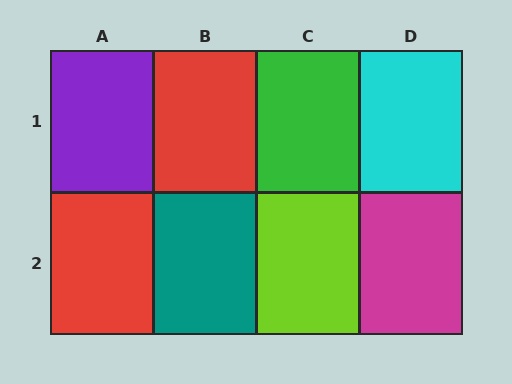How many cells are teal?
1 cell is teal.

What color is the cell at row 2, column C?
Lime.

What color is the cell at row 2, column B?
Teal.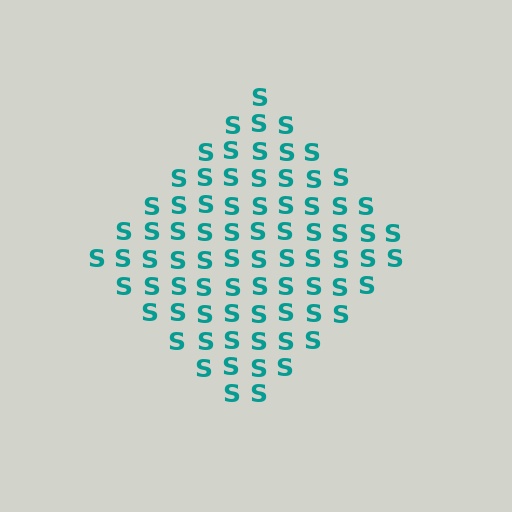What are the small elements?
The small elements are letter S's.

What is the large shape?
The large shape is a diamond.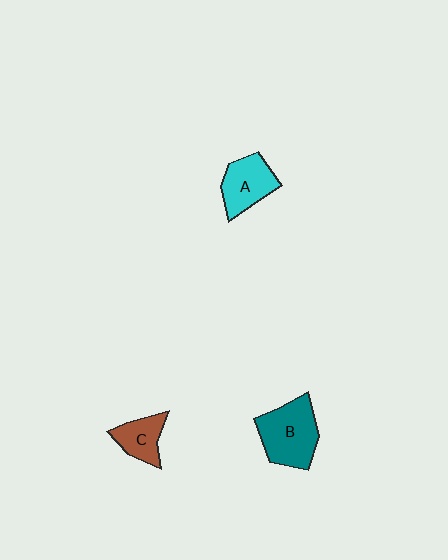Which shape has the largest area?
Shape B (teal).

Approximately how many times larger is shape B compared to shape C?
Approximately 1.8 times.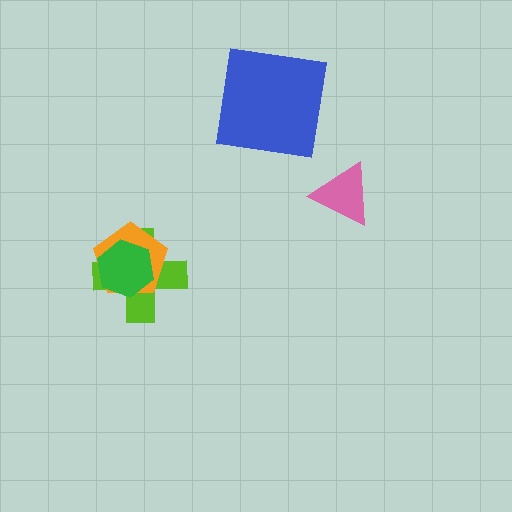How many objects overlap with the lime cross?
2 objects overlap with the lime cross.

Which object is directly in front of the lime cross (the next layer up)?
The orange pentagon is directly in front of the lime cross.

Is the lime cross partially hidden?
Yes, it is partially covered by another shape.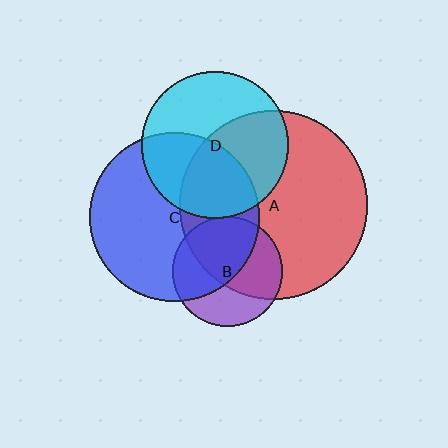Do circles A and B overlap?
Yes.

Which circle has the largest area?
Circle A (red).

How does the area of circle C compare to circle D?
Approximately 1.3 times.